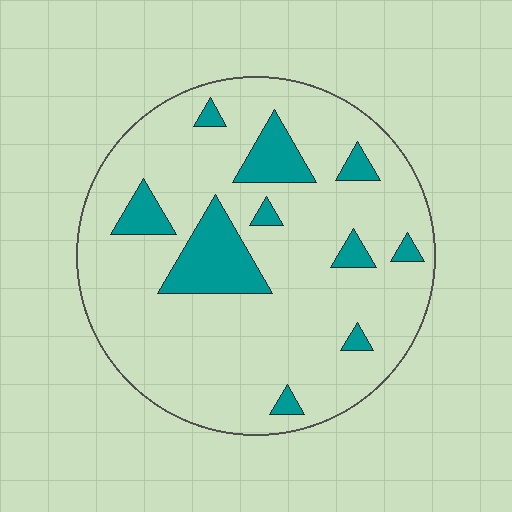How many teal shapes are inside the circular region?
10.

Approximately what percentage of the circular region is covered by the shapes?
Approximately 15%.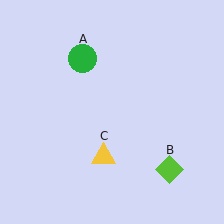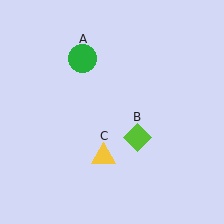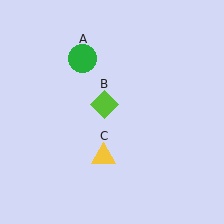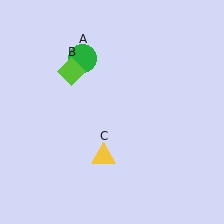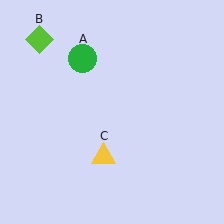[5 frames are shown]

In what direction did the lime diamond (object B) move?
The lime diamond (object B) moved up and to the left.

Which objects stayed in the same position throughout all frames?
Green circle (object A) and yellow triangle (object C) remained stationary.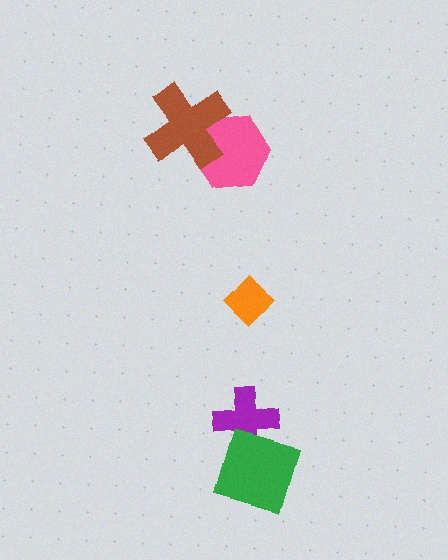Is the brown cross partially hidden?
No, no other shape covers it.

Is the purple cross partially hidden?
Yes, it is partially covered by another shape.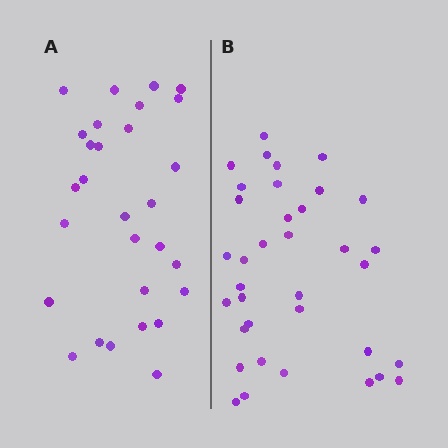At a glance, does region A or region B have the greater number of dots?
Region B (the right region) has more dots.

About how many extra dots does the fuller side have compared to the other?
Region B has roughly 8 or so more dots than region A.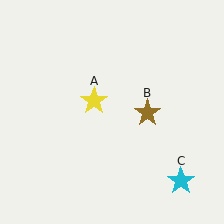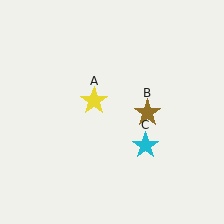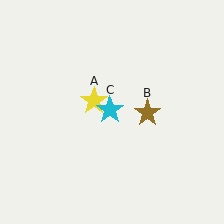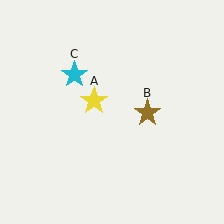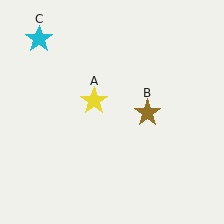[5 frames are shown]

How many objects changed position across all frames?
1 object changed position: cyan star (object C).